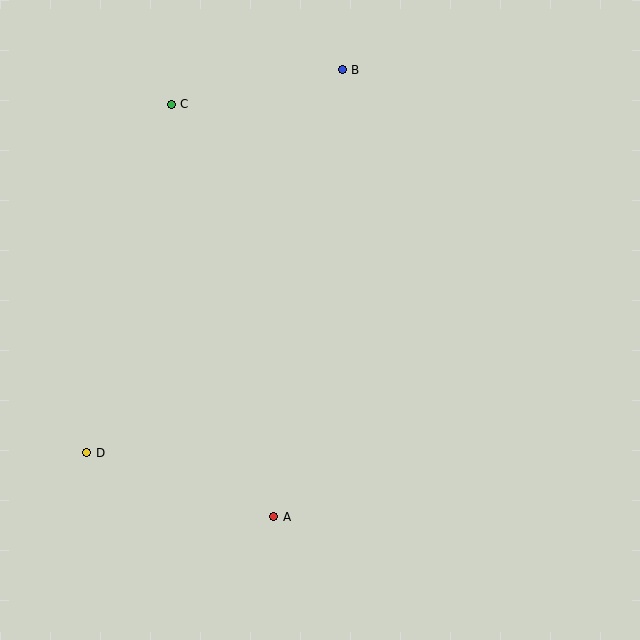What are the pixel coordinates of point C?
Point C is at (171, 104).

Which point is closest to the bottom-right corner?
Point A is closest to the bottom-right corner.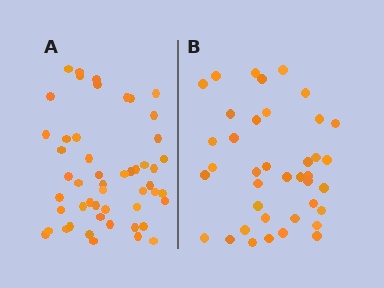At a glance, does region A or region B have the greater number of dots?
Region A (the left region) has more dots.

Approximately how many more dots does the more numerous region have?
Region A has roughly 12 or so more dots than region B.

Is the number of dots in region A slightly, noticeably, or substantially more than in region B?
Region A has noticeably more, but not dramatically so. The ratio is roughly 1.3 to 1.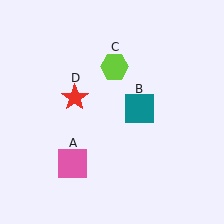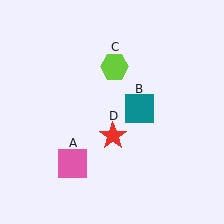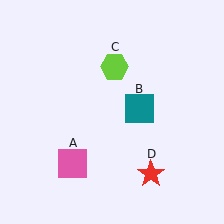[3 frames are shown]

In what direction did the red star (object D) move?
The red star (object D) moved down and to the right.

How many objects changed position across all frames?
1 object changed position: red star (object D).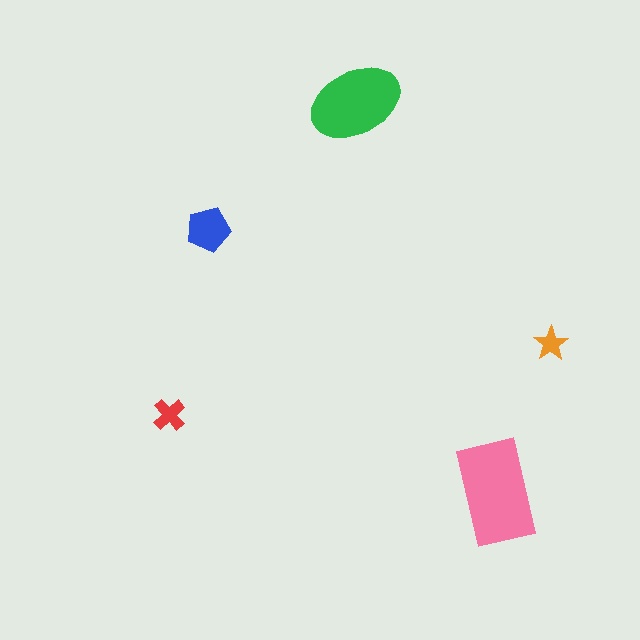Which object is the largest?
The pink rectangle.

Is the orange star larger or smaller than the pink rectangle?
Smaller.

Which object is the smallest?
The orange star.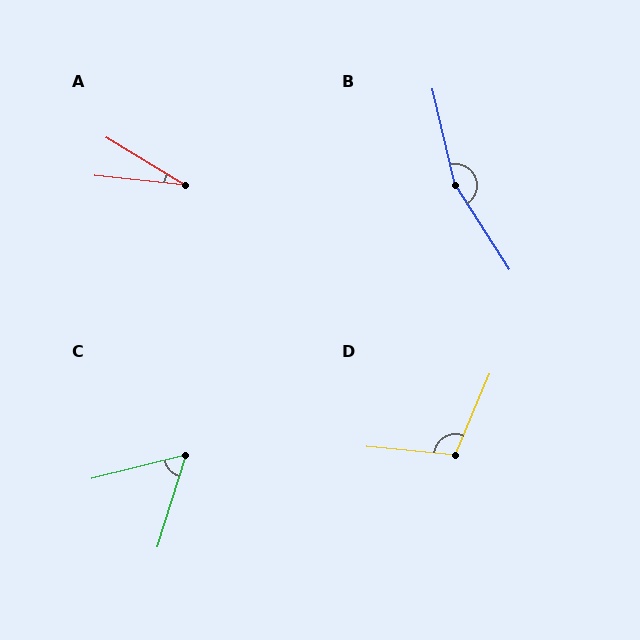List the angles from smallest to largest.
A (25°), C (59°), D (107°), B (161°).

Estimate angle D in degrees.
Approximately 107 degrees.